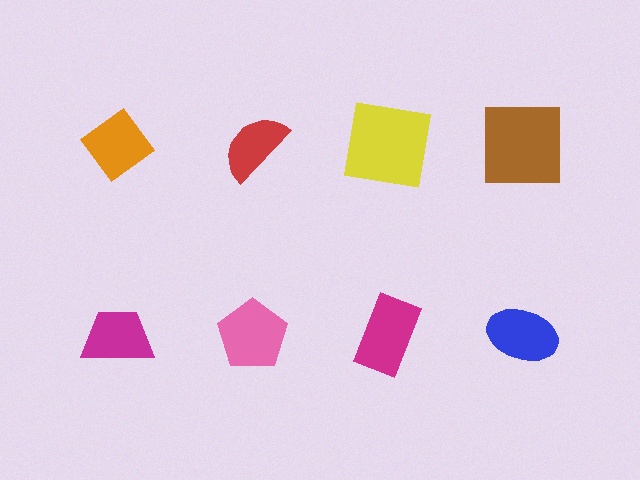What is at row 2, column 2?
A pink pentagon.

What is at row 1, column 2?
A red semicircle.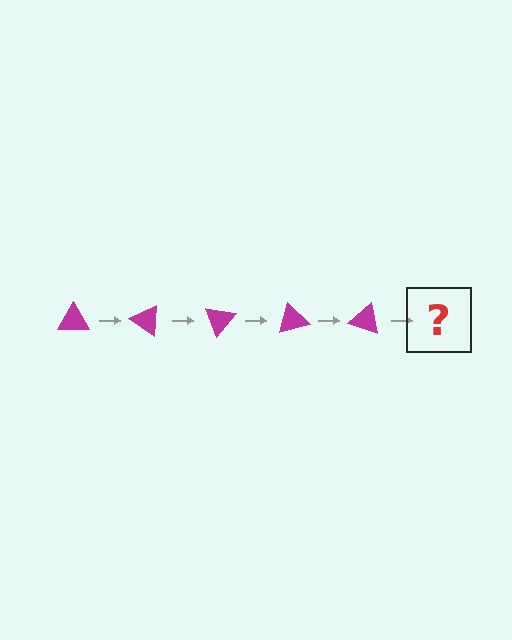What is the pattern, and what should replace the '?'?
The pattern is that the triangle rotates 35 degrees each step. The '?' should be a magenta triangle rotated 175 degrees.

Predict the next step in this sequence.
The next step is a magenta triangle rotated 175 degrees.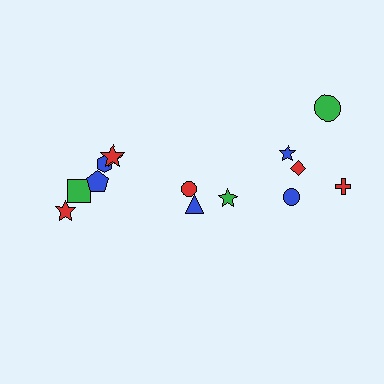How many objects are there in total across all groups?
There are 14 objects.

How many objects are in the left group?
There are 6 objects.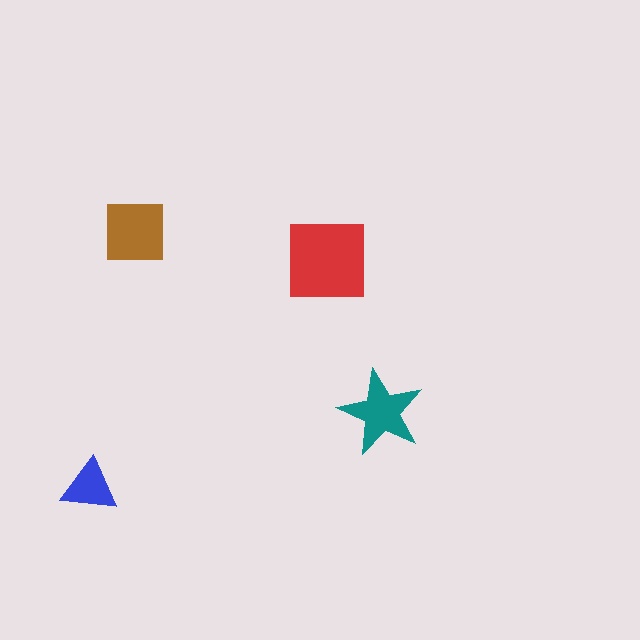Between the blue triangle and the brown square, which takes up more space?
The brown square.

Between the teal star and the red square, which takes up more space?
The red square.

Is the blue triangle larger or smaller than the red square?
Smaller.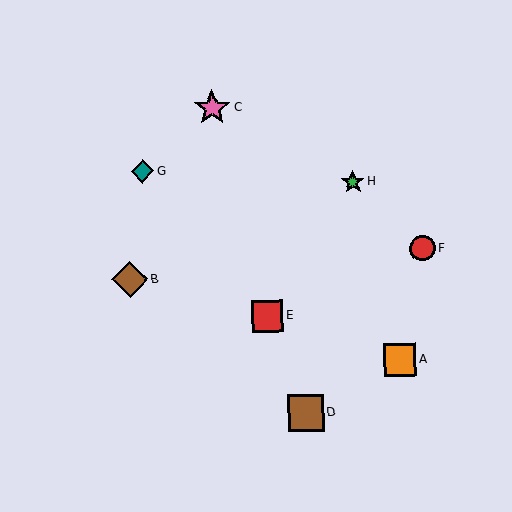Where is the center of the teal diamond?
The center of the teal diamond is at (143, 171).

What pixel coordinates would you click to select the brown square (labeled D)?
Click at (306, 413) to select the brown square D.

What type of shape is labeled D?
Shape D is a brown square.